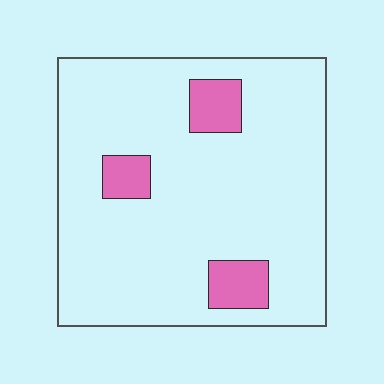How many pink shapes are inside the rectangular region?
3.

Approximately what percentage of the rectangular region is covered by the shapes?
Approximately 10%.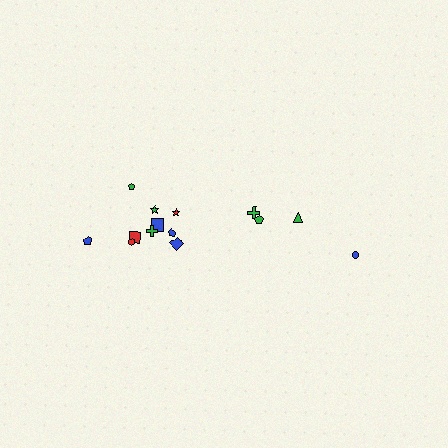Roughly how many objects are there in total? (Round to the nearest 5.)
Roughly 15 objects in total.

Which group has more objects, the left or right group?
The left group.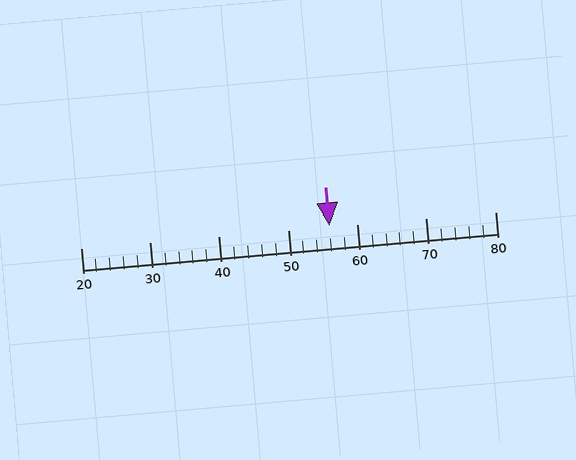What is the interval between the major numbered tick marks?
The major tick marks are spaced 10 units apart.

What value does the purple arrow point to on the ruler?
The purple arrow points to approximately 56.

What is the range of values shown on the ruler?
The ruler shows values from 20 to 80.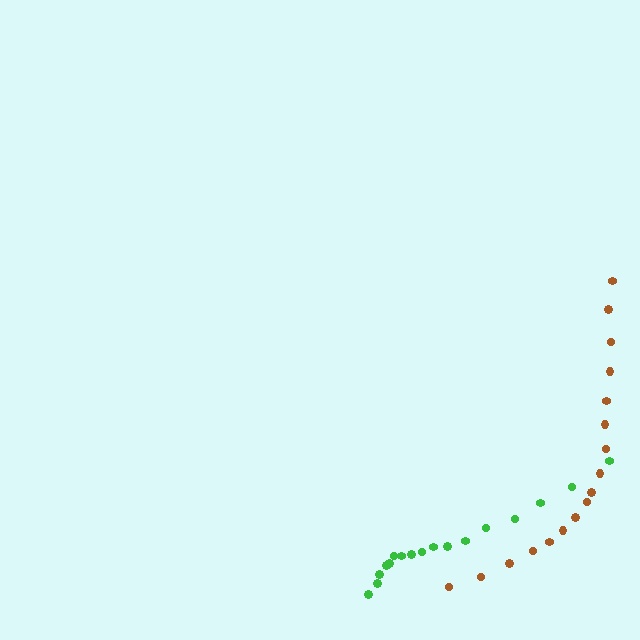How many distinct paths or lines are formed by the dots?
There are 2 distinct paths.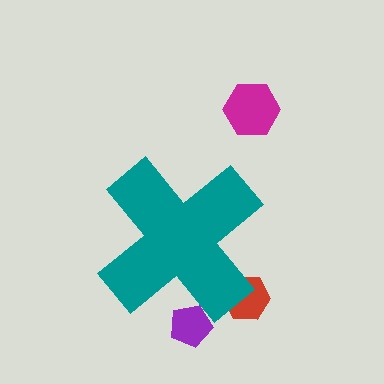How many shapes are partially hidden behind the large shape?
2 shapes are partially hidden.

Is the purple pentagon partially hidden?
Yes, the purple pentagon is partially hidden behind the teal cross.